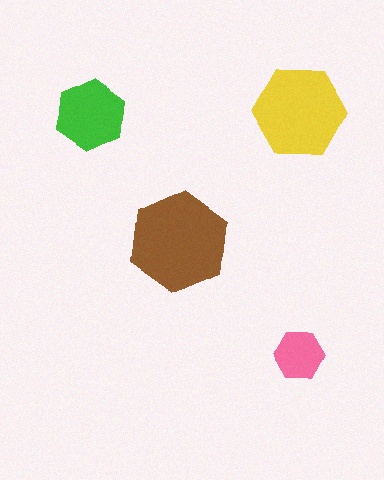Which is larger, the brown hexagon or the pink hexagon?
The brown one.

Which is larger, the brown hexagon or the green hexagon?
The brown one.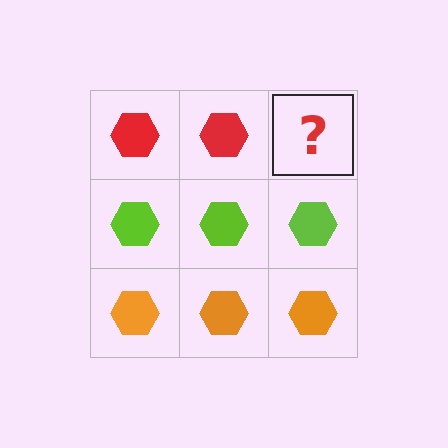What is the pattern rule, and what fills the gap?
The rule is that each row has a consistent color. The gap should be filled with a red hexagon.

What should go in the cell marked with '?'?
The missing cell should contain a red hexagon.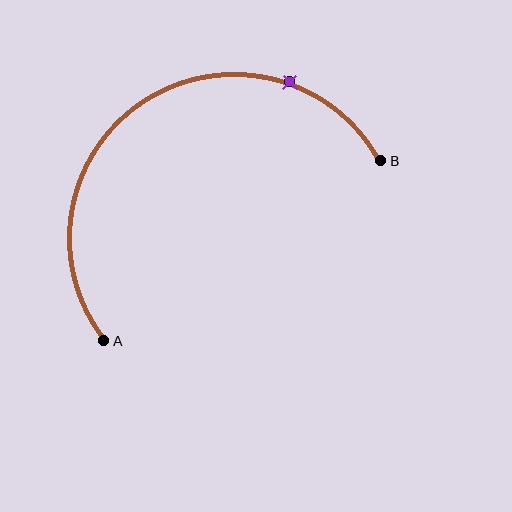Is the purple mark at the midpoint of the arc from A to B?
No. The purple mark lies on the arc but is closer to endpoint B. The arc midpoint would be at the point on the curve equidistant along the arc from both A and B.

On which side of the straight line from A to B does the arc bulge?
The arc bulges above the straight line connecting A and B.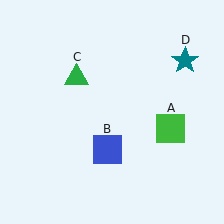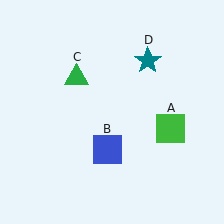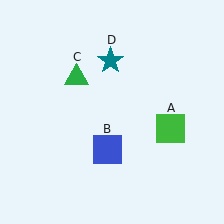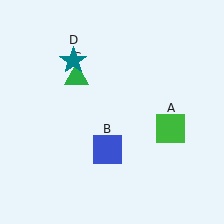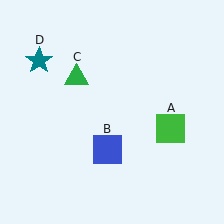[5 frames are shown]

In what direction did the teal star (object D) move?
The teal star (object D) moved left.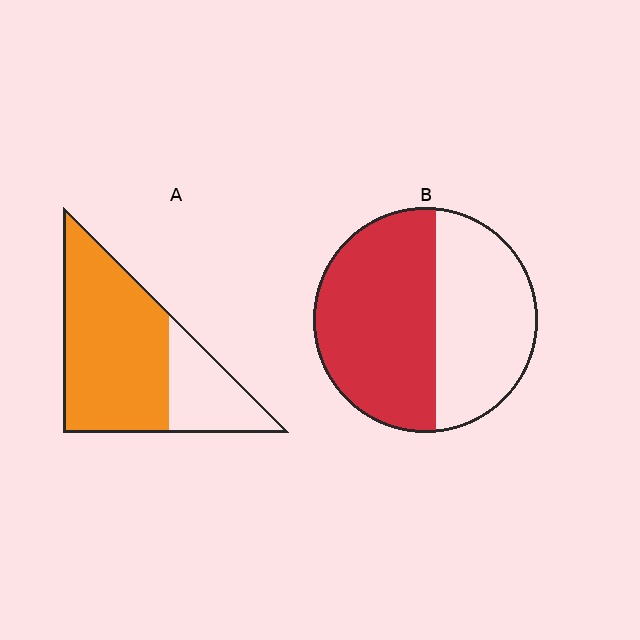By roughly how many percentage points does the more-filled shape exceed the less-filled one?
By roughly 15 percentage points (A over B).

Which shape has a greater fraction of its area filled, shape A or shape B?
Shape A.